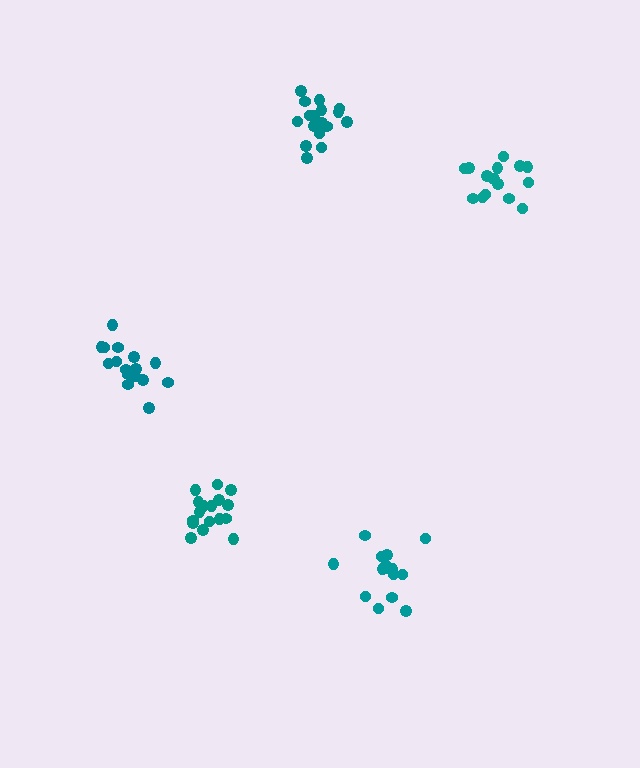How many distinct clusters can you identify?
There are 5 distinct clusters.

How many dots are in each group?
Group 1: 17 dots, Group 2: 18 dots, Group 3: 15 dots, Group 4: 15 dots, Group 5: 16 dots (81 total).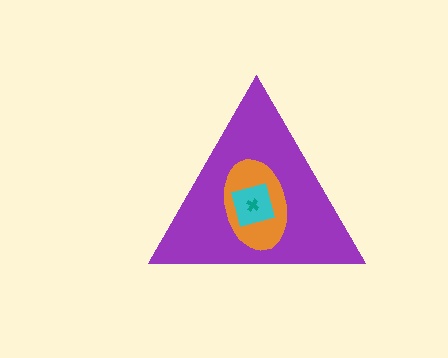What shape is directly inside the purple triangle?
The orange ellipse.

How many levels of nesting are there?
4.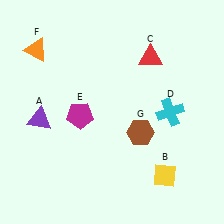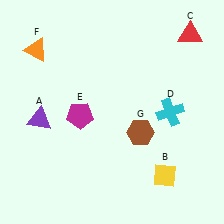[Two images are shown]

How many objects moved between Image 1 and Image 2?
1 object moved between the two images.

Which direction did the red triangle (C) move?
The red triangle (C) moved right.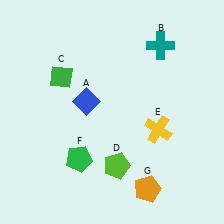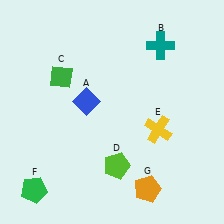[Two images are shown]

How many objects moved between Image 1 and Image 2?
1 object moved between the two images.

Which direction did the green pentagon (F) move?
The green pentagon (F) moved left.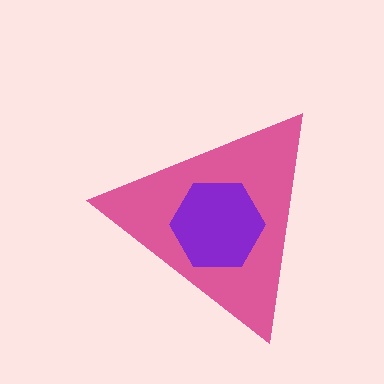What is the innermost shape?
The purple hexagon.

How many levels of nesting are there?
2.